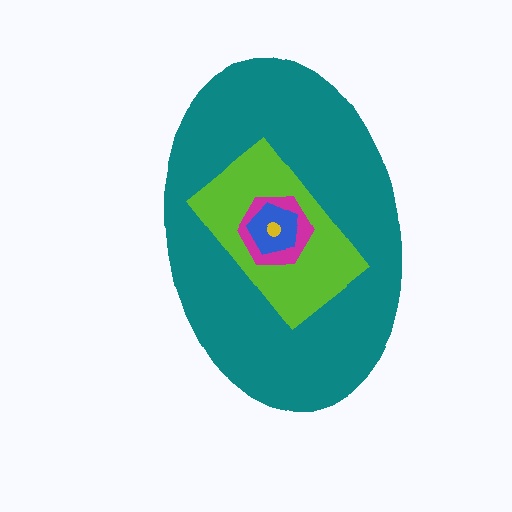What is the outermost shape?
The teal ellipse.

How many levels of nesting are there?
5.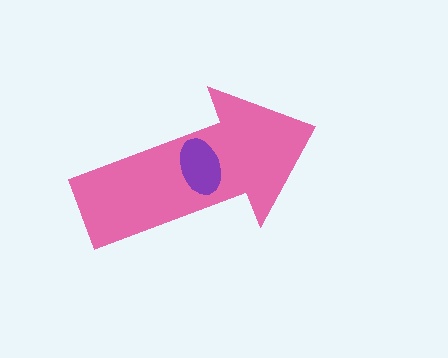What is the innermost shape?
The purple ellipse.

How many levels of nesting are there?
2.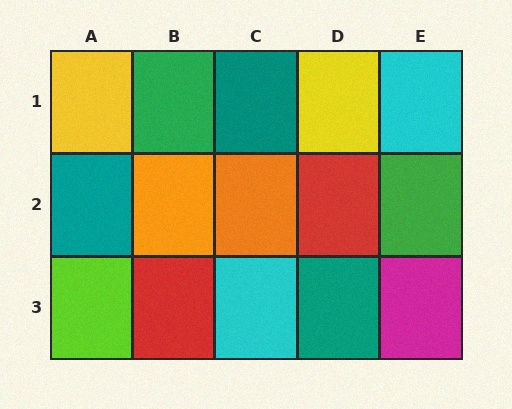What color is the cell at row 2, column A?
Teal.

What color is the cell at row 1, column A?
Yellow.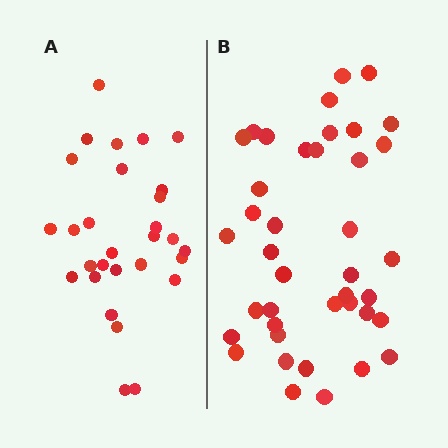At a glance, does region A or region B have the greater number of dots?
Region B (the right region) has more dots.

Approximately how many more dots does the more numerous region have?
Region B has roughly 12 or so more dots than region A.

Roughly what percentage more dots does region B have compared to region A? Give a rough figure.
About 40% more.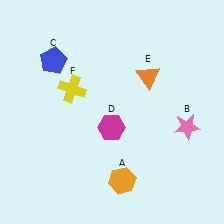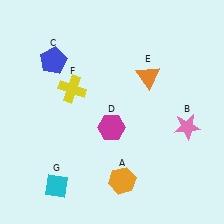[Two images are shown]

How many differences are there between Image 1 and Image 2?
There is 1 difference between the two images.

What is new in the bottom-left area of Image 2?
A cyan diamond (G) was added in the bottom-left area of Image 2.